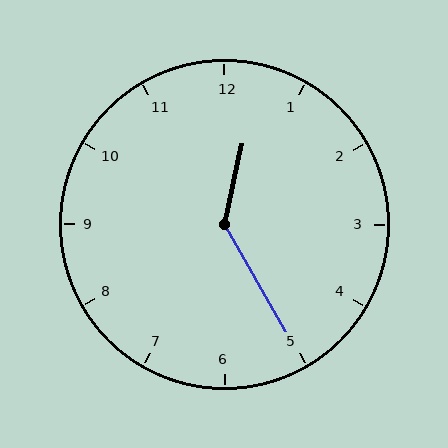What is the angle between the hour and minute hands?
Approximately 138 degrees.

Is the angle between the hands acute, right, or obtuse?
It is obtuse.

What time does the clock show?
12:25.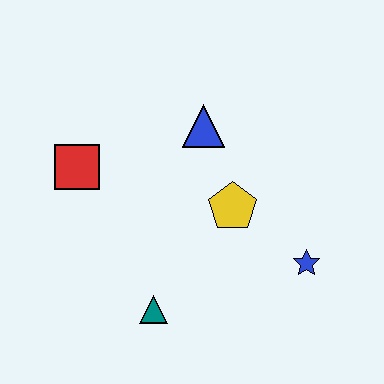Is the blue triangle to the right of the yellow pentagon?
No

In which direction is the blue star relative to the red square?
The blue star is to the right of the red square.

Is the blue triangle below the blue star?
No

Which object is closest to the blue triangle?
The yellow pentagon is closest to the blue triangle.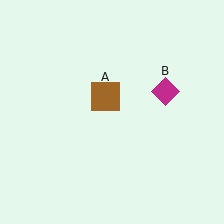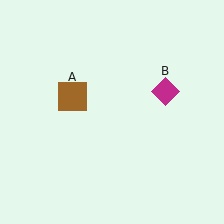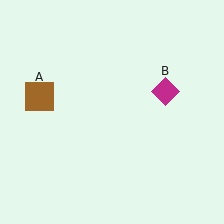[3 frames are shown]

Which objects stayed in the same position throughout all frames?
Magenta diamond (object B) remained stationary.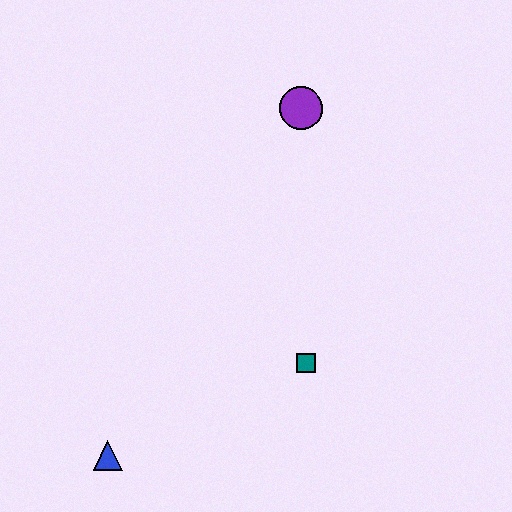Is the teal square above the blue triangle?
Yes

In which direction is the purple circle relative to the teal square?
The purple circle is above the teal square.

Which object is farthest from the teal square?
The purple circle is farthest from the teal square.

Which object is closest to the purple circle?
The teal square is closest to the purple circle.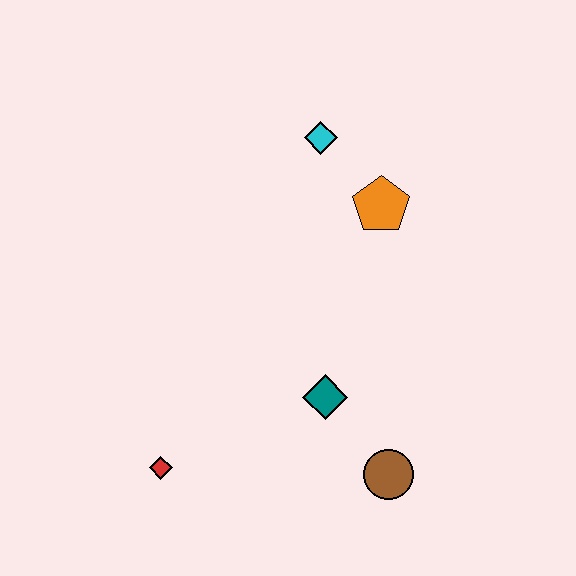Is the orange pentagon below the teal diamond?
No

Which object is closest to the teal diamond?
The brown circle is closest to the teal diamond.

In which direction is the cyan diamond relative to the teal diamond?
The cyan diamond is above the teal diamond.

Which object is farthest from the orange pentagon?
The red diamond is farthest from the orange pentagon.